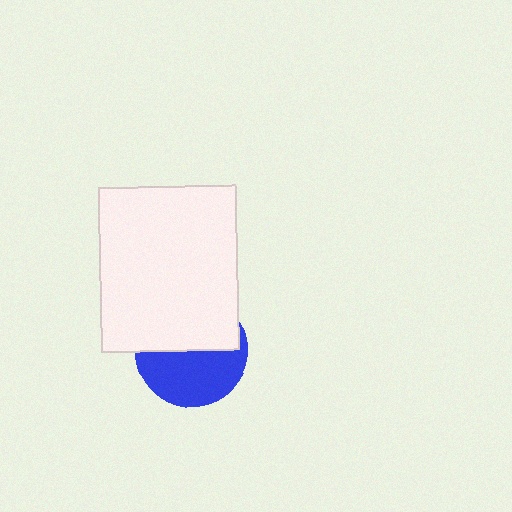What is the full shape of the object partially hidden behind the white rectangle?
The partially hidden object is a blue circle.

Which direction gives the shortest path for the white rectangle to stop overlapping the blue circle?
Moving up gives the shortest separation.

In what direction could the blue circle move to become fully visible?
The blue circle could move down. That would shift it out from behind the white rectangle entirely.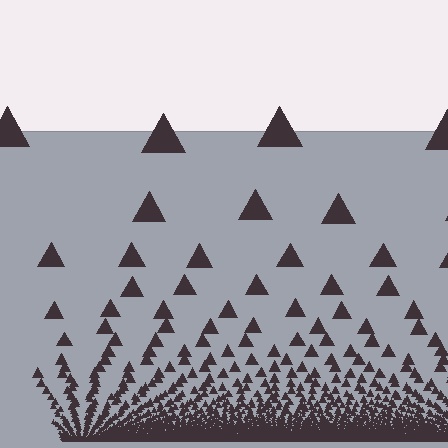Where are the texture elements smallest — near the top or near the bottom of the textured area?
Near the bottom.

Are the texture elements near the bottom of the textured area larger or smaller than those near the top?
Smaller. The gradient is inverted — elements near the bottom are smaller and denser.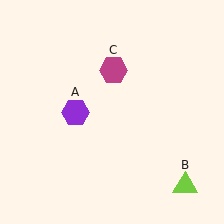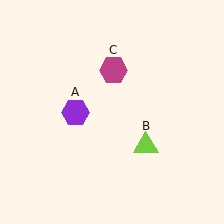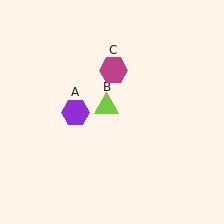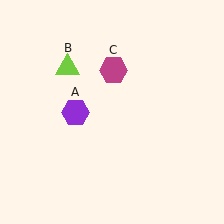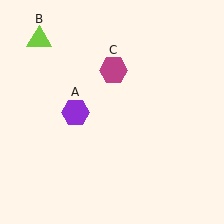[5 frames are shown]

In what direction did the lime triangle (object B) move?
The lime triangle (object B) moved up and to the left.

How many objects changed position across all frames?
1 object changed position: lime triangle (object B).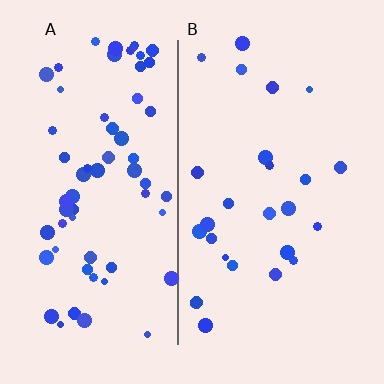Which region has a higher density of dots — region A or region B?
A (the left).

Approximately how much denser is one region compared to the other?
Approximately 2.4× — region A over region B.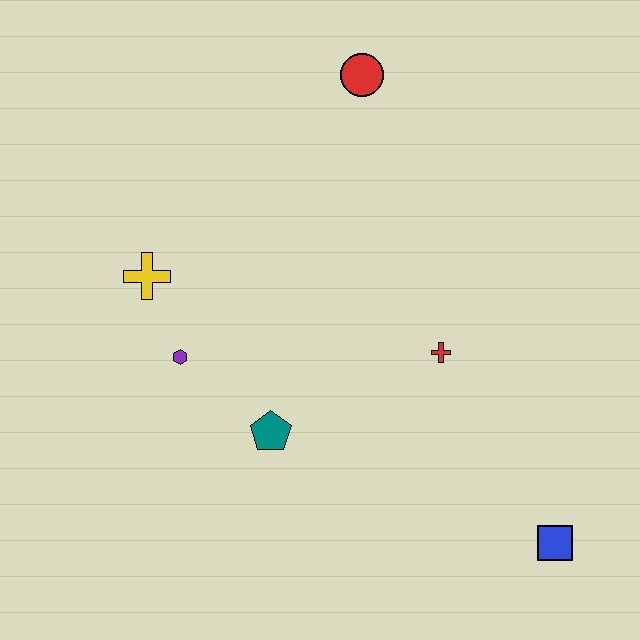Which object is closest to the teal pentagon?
The purple hexagon is closest to the teal pentagon.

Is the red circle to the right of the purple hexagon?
Yes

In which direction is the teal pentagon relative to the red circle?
The teal pentagon is below the red circle.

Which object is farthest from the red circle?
The blue square is farthest from the red circle.